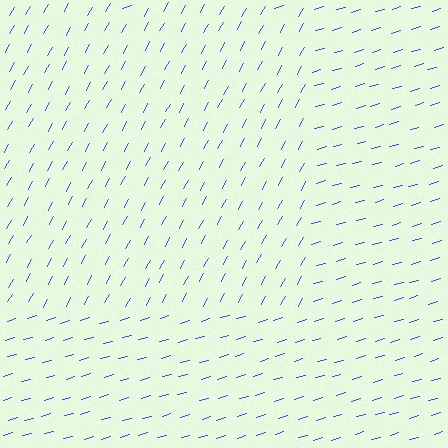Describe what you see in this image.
The image is filled with small blue line segments. A rectangle region in the image has lines oriented differently from the surrounding lines, creating a visible texture boundary.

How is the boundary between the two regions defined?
The boundary is defined purely by a change in line orientation (approximately 45 degrees difference). All lines are the same color and thickness.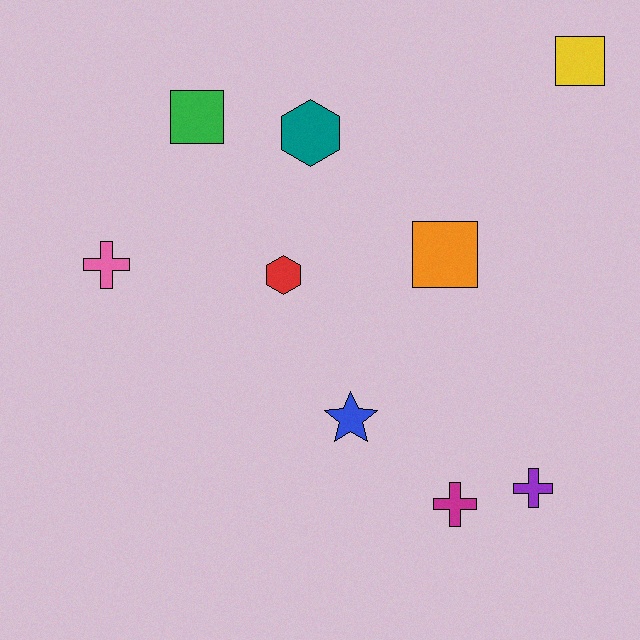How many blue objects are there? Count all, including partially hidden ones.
There is 1 blue object.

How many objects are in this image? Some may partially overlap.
There are 9 objects.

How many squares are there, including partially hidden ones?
There are 3 squares.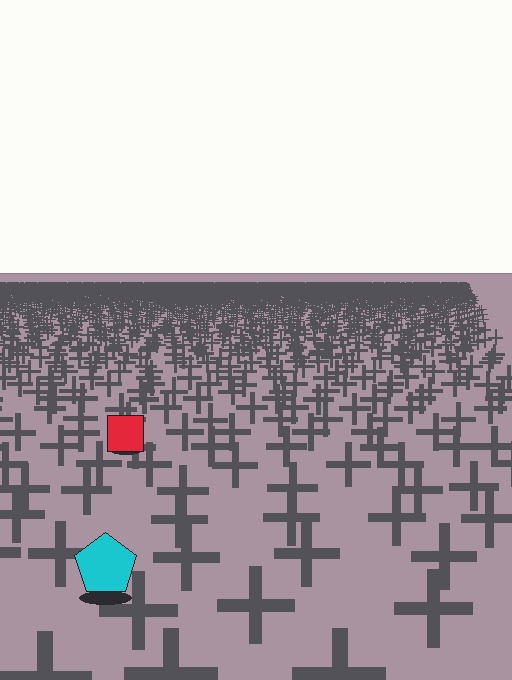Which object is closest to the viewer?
The cyan pentagon is closest. The texture marks near it are larger and more spread out.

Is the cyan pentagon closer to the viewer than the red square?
Yes. The cyan pentagon is closer — you can tell from the texture gradient: the ground texture is coarser near it.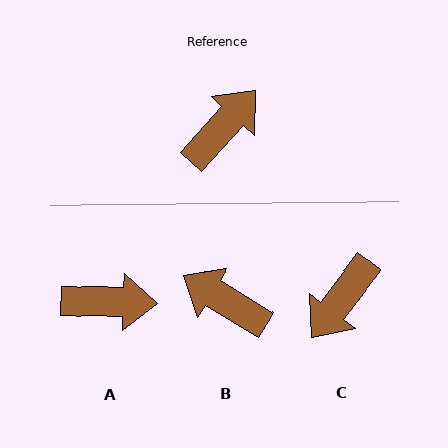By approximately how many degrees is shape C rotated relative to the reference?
Approximately 176 degrees clockwise.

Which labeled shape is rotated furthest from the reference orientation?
C, about 176 degrees away.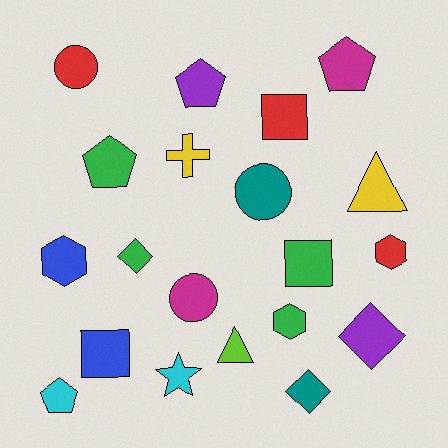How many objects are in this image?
There are 20 objects.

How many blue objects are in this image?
There are 2 blue objects.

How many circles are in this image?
There are 3 circles.